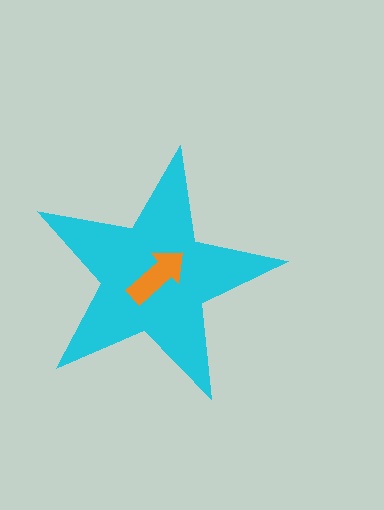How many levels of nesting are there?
2.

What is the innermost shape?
The orange arrow.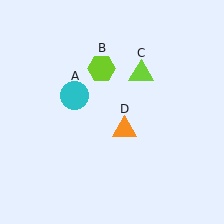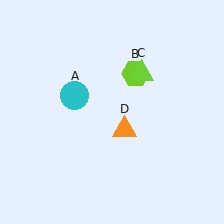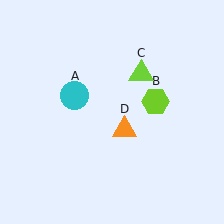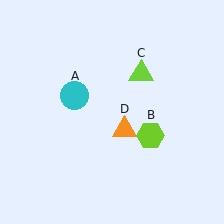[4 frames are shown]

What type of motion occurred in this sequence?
The lime hexagon (object B) rotated clockwise around the center of the scene.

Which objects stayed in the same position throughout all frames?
Cyan circle (object A) and lime triangle (object C) and orange triangle (object D) remained stationary.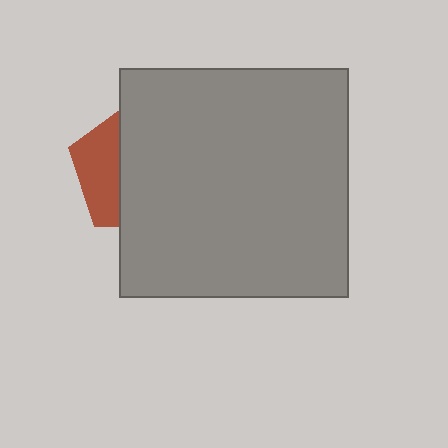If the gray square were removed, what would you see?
You would see the complete brown pentagon.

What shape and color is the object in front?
The object in front is a gray square.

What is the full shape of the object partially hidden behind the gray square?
The partially hidden object is a brown pentagon.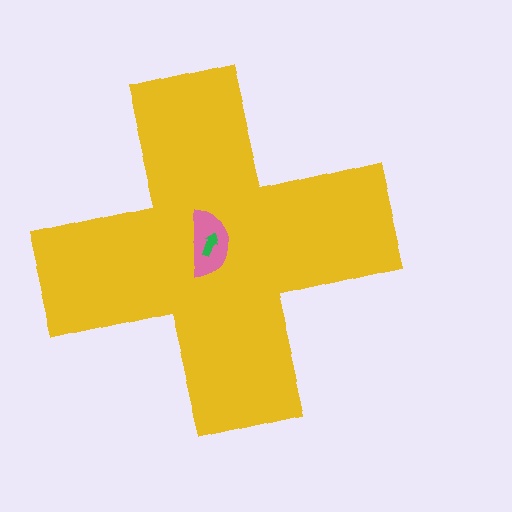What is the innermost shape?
The green arrow.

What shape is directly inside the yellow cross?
The pink semicircle.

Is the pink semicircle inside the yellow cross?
Yes.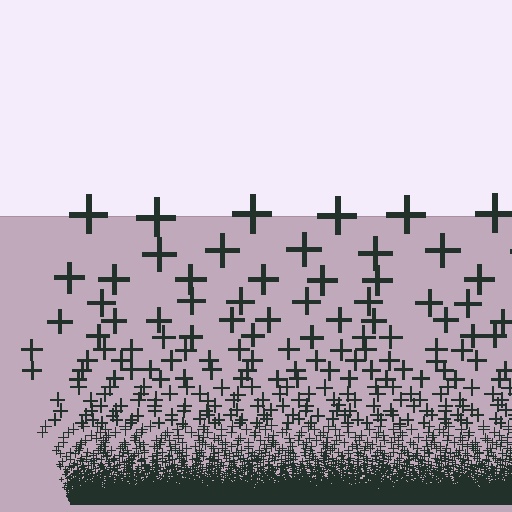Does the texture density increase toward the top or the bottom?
Density increases toward the bottom.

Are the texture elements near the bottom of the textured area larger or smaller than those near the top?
Smaller. The gradient is inverted — elements near the bottom are smaller and denser.